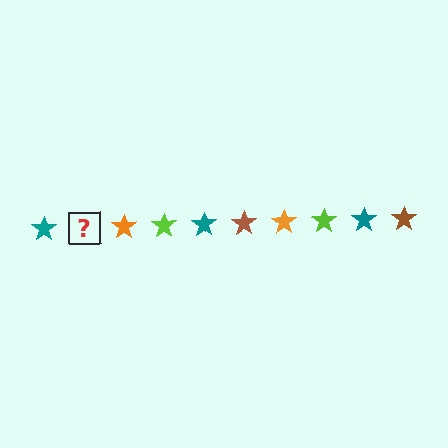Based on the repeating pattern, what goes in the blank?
The blank should be a brown star.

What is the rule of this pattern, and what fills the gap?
The rule is that the pattern cycles through teal, brown, orange, lime stars. The gap should be filled with a brown star.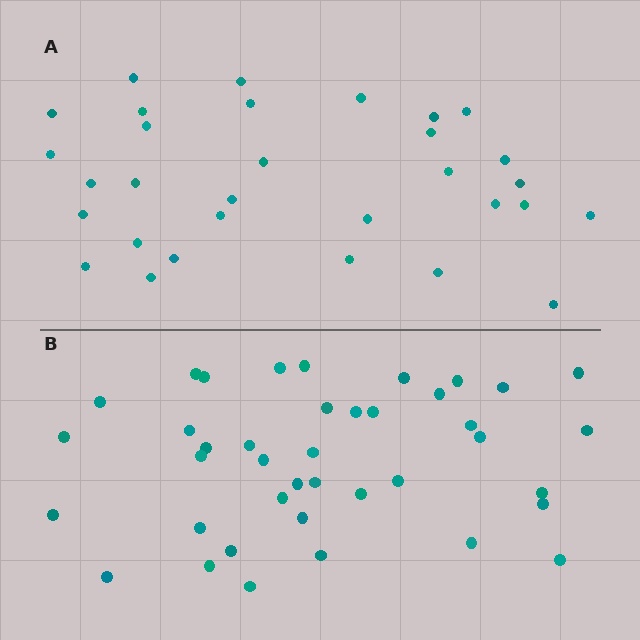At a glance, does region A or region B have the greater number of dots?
Region B (the bottom region) has more dots.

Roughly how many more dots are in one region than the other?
Region B has roughly 8 or so more dots than region A.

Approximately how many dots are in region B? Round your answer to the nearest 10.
About 40 dots.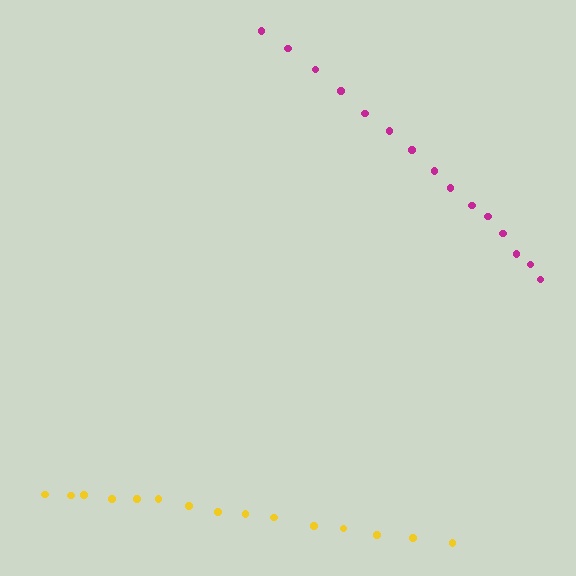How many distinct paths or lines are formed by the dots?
There are 2 distinct paths.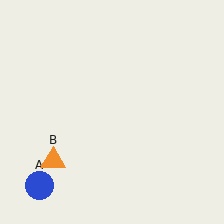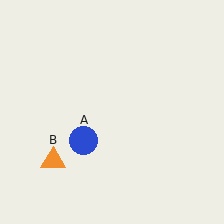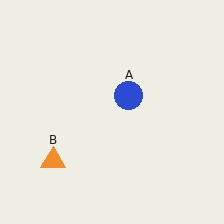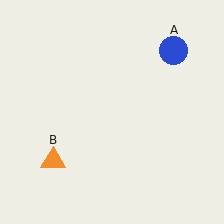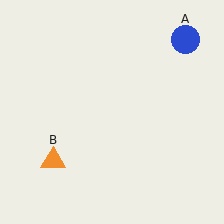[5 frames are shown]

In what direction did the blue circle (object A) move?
The blue circle (object A) moved up and to the right.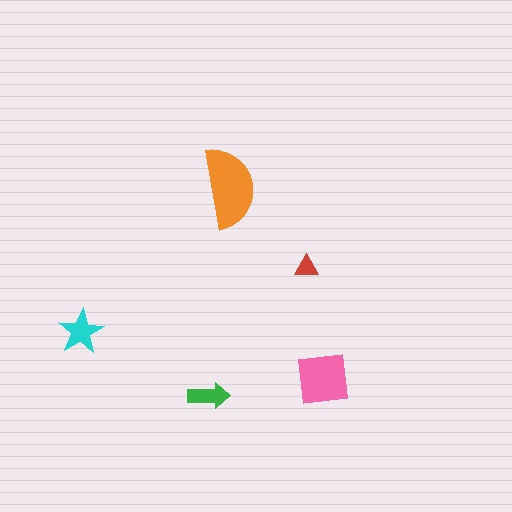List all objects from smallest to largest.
The red triangle, the green arrow, the cyan star, the pink square, the orange semicircle.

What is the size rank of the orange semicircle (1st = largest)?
1st.